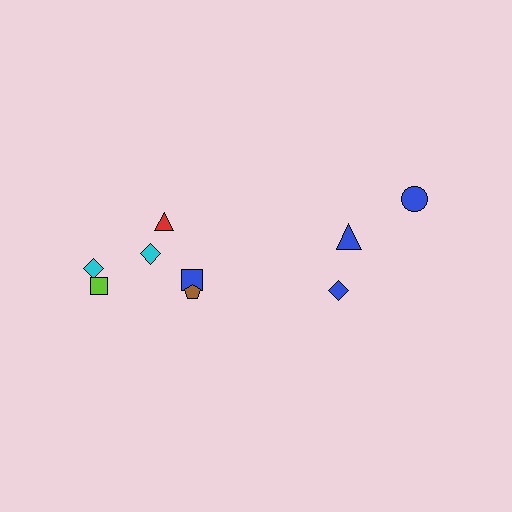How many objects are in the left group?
There are 6 objects.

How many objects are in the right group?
There are 3 objects.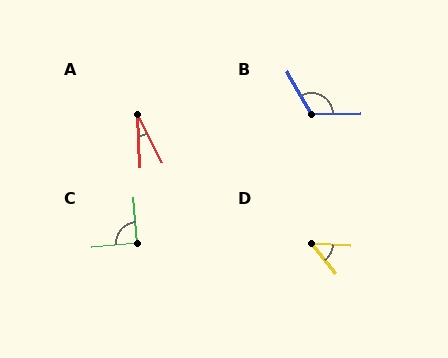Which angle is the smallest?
A, at approximately 24 degrees.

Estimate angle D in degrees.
Approximately 48 degrees.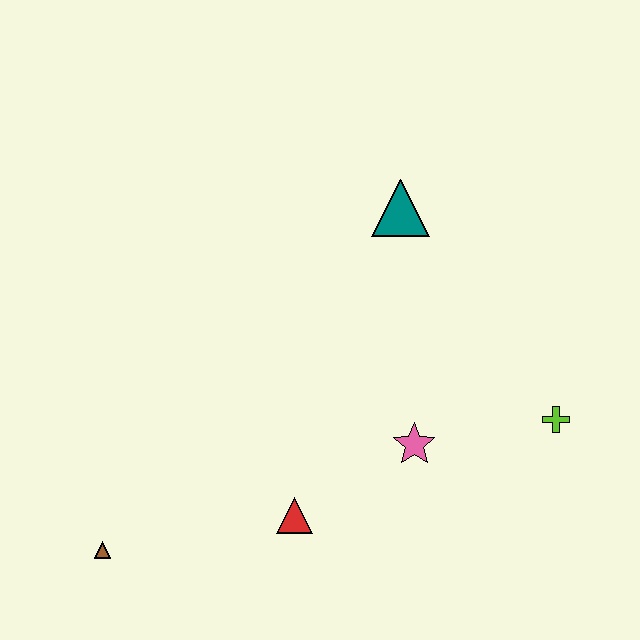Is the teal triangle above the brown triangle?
Yes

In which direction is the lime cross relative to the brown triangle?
The lime cross is to the right of the brown triangle.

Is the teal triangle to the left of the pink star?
Yes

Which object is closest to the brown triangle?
The red triangle is closest to the brown triangle.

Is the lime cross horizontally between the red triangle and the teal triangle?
No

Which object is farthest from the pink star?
The brown triangle is farthest from the pink star.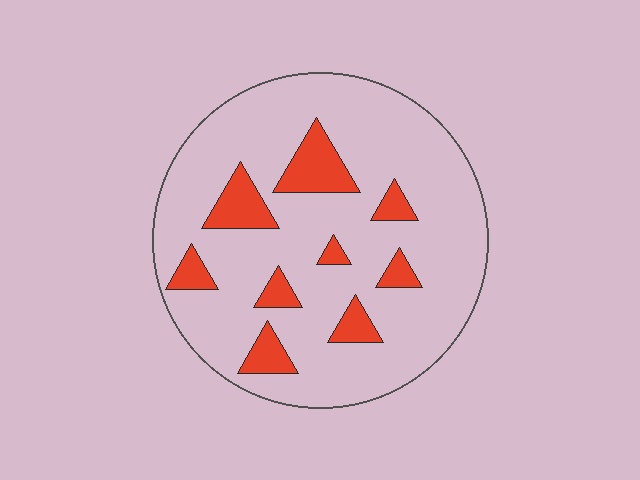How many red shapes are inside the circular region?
9.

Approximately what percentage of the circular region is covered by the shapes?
Approximately 15%.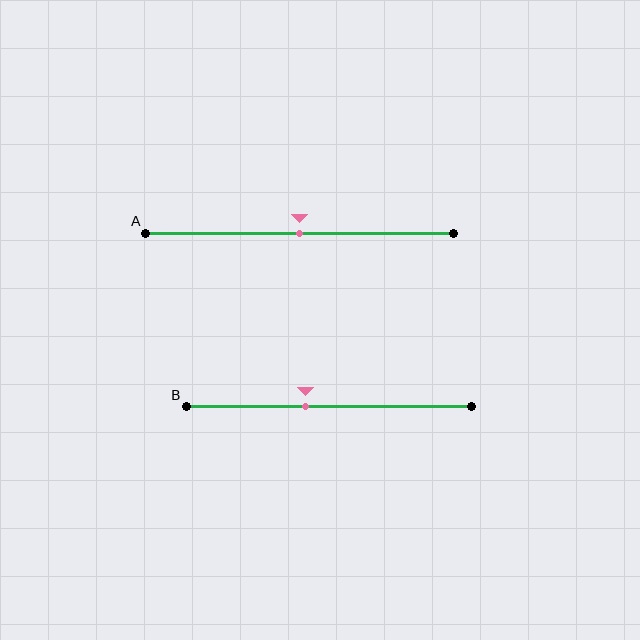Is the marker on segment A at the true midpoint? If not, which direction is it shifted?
Yes, the marker on segment A is at the true midpoint.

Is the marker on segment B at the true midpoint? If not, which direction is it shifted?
No, the marker on segment B is shifted to the left by about 8% of the segment length.